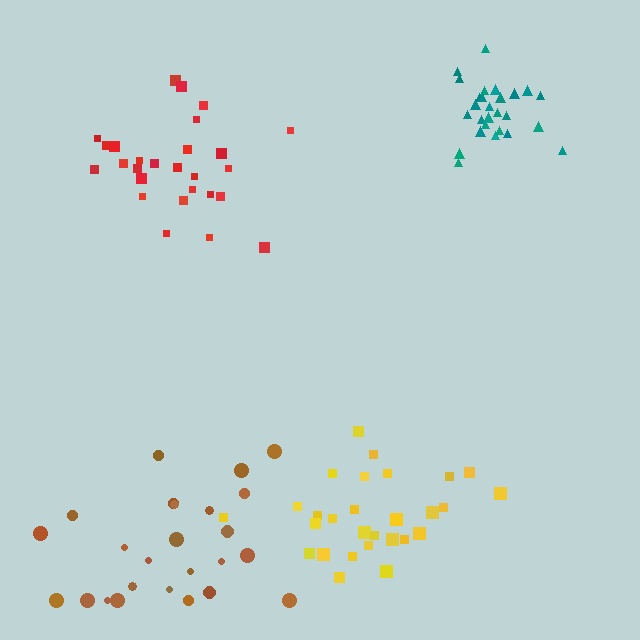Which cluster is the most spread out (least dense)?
Yellow.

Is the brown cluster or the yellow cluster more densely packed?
Brown.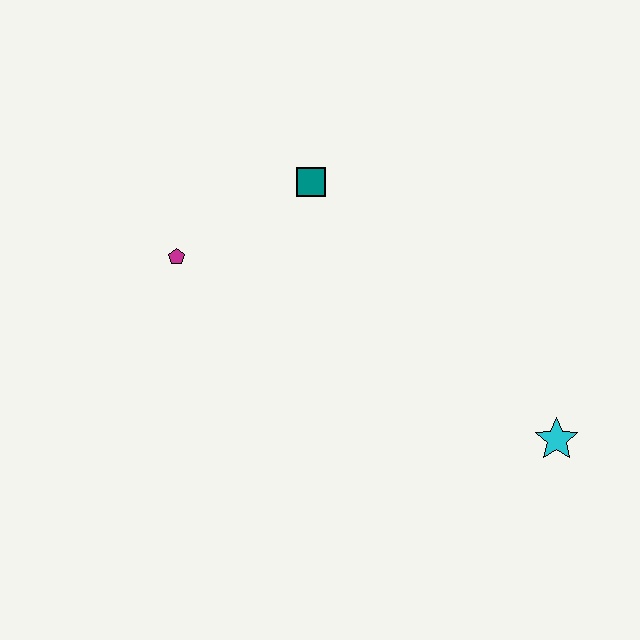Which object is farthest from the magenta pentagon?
The cyan star is farthest from the magenta pentagon.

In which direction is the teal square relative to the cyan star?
The teal square is above the cyan star.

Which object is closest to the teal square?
The magenta pentagon is closest to the teal square.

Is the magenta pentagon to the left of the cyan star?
Yes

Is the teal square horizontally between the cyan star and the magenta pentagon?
Yes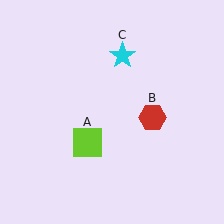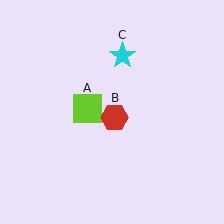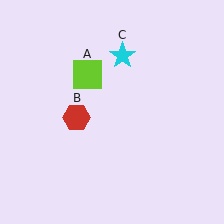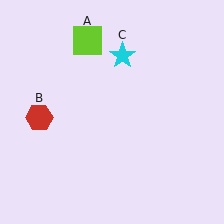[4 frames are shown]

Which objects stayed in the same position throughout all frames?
Cyan star (object C) remained stationary.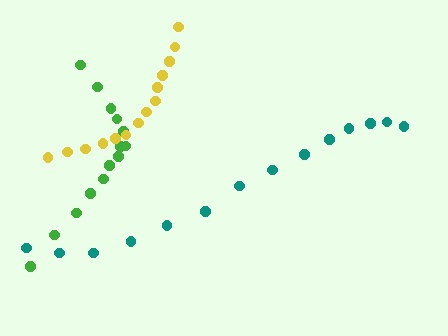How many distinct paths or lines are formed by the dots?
There are 3 distinct paths.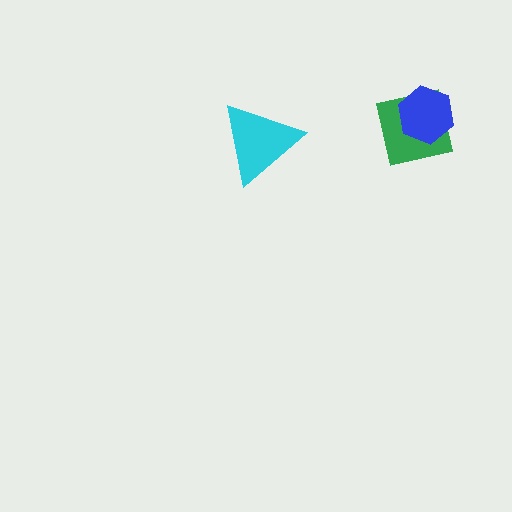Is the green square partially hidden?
Yes, it is partially covered by another shape.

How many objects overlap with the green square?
1 object overlaps with the green square.